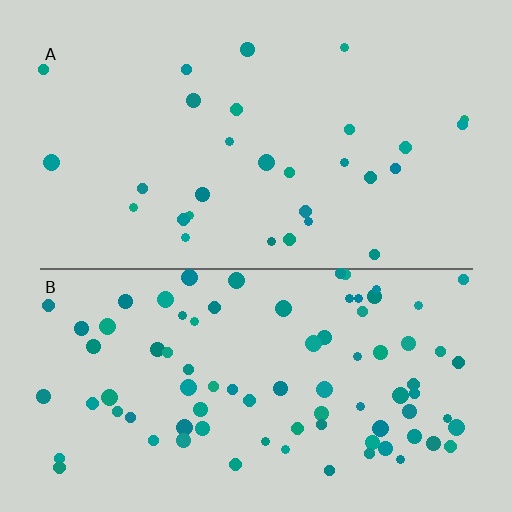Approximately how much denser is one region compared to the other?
Approximately 2.8× — region B over region A.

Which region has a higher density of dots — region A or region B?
B (the bottom).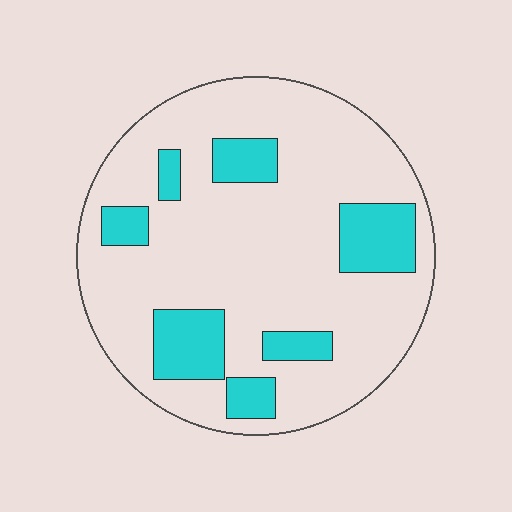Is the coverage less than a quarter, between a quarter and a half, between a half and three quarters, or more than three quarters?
Less than a quarter.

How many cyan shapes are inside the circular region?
7.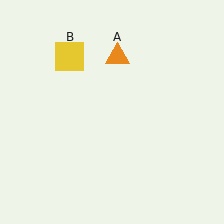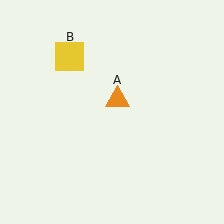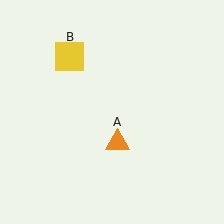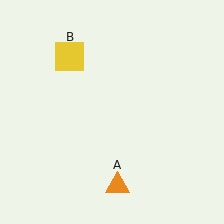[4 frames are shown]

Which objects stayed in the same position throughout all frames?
Yellow square (object B) remained stationary.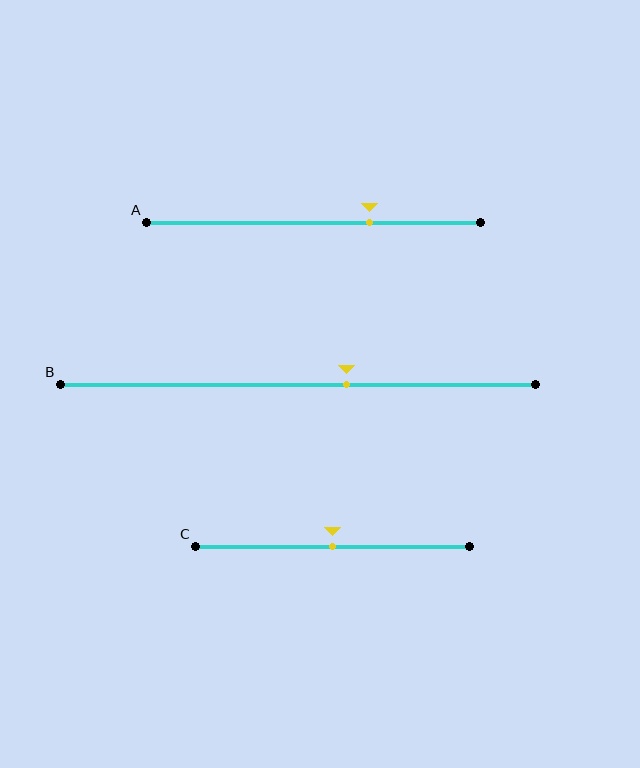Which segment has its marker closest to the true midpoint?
Segment C has its marker closest to the true midpoint.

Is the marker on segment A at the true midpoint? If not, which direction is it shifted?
No, the marker on segment A is shifted to the right by about 17% of the segment length.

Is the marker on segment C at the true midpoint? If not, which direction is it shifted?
Yes, the marker on segment C is at the true midpoint.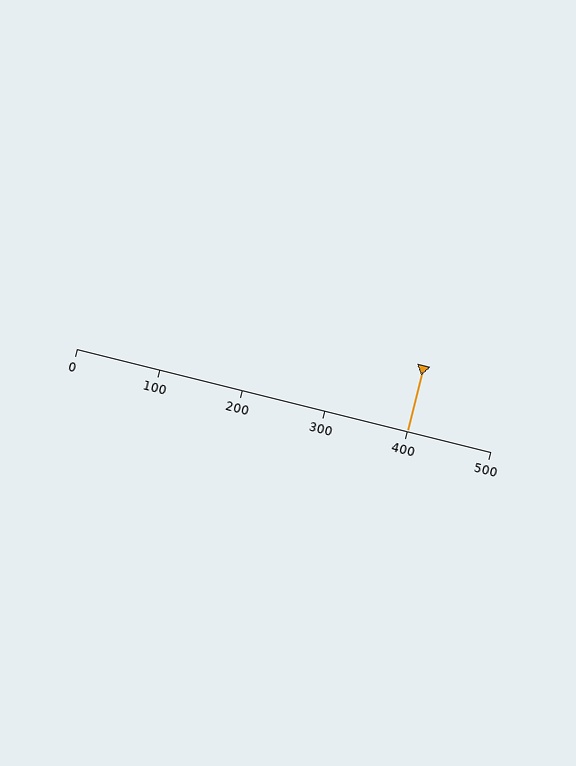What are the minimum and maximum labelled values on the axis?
The axis runs from 0 to 500.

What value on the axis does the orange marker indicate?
The marker indicates approximately 400.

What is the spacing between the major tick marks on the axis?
The major ticks are spaced 100 apart.